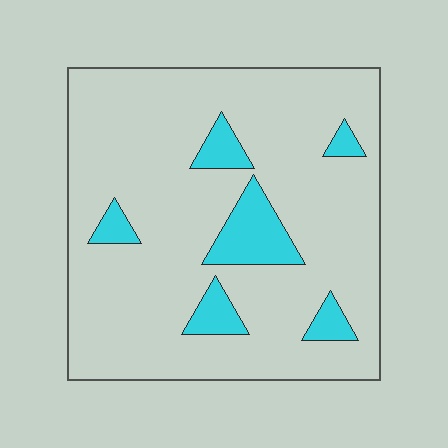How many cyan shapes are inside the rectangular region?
6.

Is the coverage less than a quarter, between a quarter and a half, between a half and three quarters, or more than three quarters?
Less than a quarter.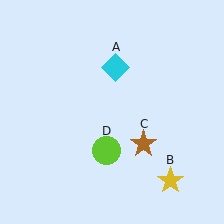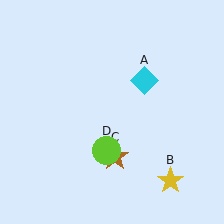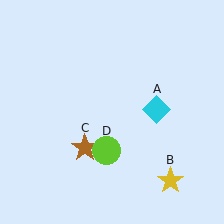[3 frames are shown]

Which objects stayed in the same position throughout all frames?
Yellow star (object B) and lime circle (object D) remained stationary.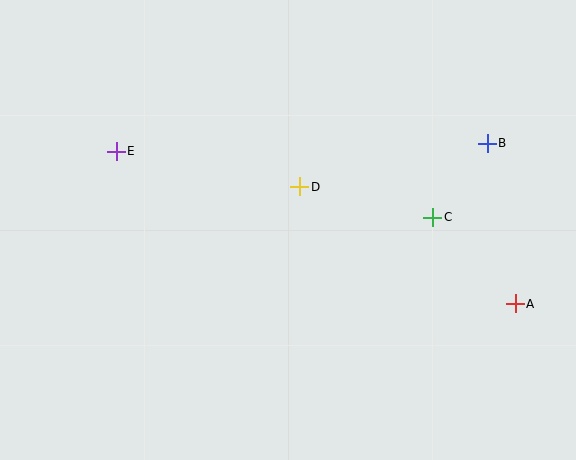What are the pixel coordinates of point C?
Point C is at (433, 217).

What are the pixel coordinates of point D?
Point D is at (300, 187).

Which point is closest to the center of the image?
Point D at (300, 187) is closest to the center.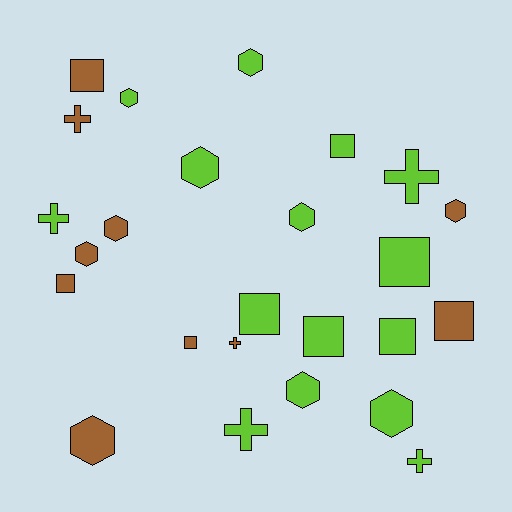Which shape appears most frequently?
Hexagon, with 10 objects.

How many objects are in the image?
There are 25 objects.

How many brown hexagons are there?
There are 4 brown hexagons.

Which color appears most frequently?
Lime, with 15 objects.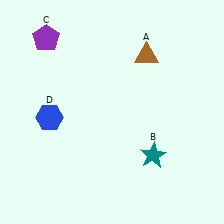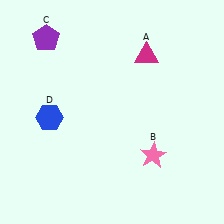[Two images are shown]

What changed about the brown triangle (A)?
In Image 1, A is brown. In Image 2, it changed to magenta.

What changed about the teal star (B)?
In Image 1, B is teal. In Image 2, it changed to pink.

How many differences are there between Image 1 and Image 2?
There are 2 differences between the two images.